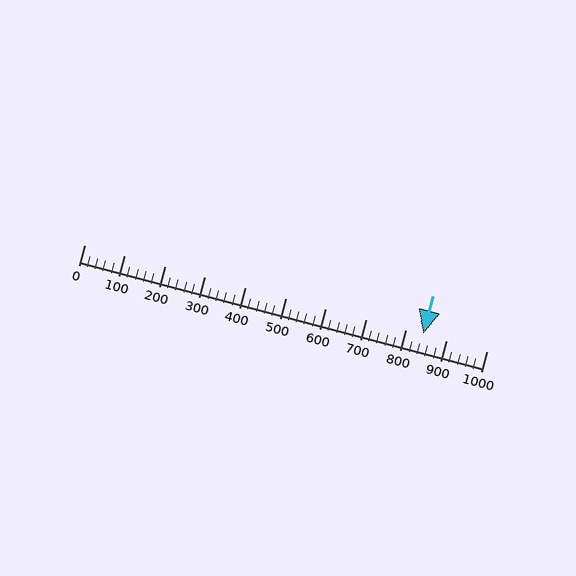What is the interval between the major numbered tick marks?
The major tick marks are spaced 100 units apart.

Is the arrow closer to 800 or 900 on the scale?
The arrow is closer to 800.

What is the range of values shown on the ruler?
The ruler shows values from 0 to 1000.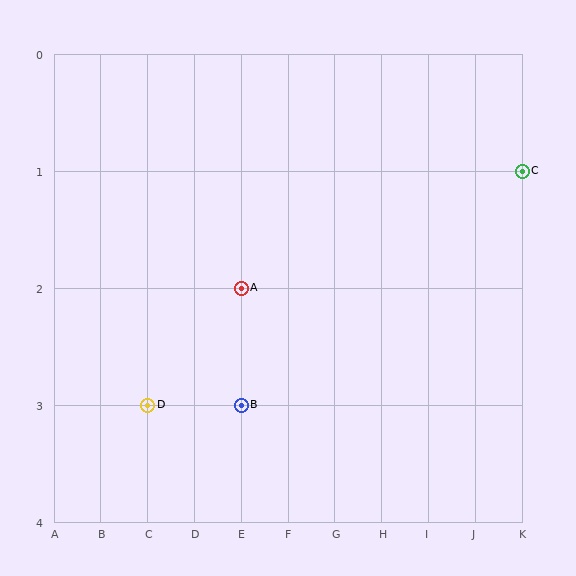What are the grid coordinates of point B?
Point B is at grid coordinates (E, 3).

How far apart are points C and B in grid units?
Points C and B are 6 columns and 2 rows apart (about 6.3 grid units diagonally).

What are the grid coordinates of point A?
Point A is at grid coordinates (E, 2).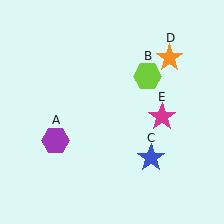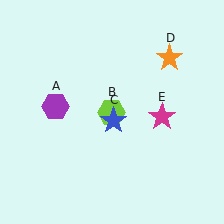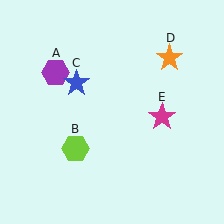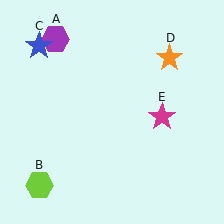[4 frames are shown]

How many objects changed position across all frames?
3 objects changed position: purple hexagon (object A), lime hexagon (object B), blue star (object C).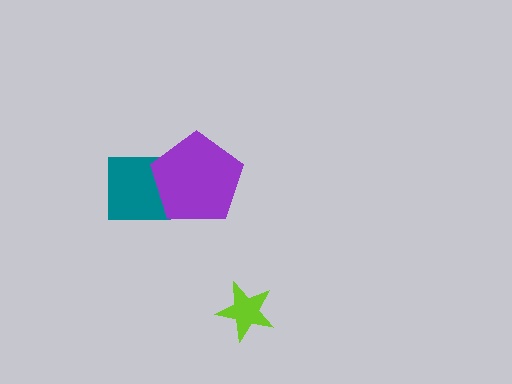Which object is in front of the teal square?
The purple pentagon is in front of the teal square.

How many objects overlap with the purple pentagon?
1 object overlaps with the purple pentagon.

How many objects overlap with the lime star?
0 objects overlap with the lime star.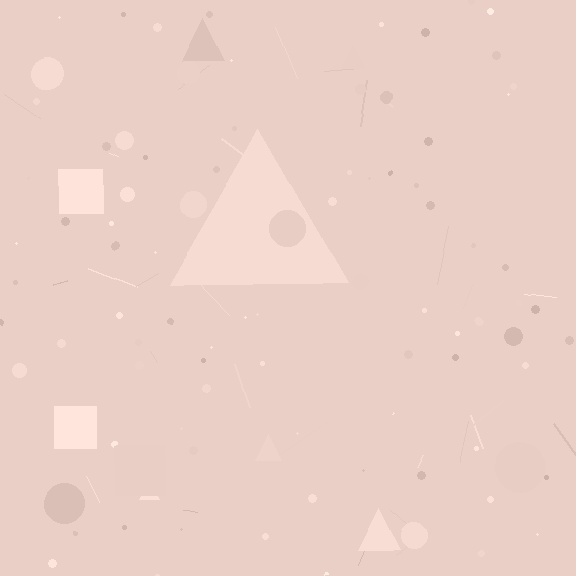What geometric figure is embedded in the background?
A triangle is embedded in the background.